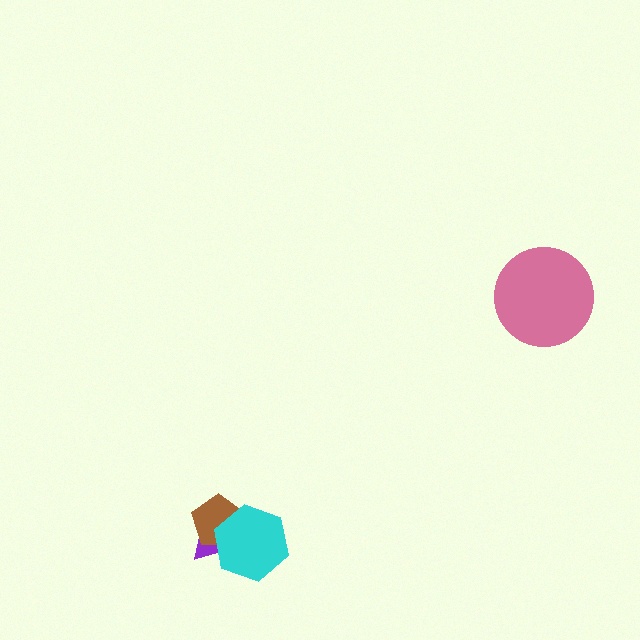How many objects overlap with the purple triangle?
2 objects overlap with the purple triangle.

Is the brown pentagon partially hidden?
Yes, it is partially covered by another shape.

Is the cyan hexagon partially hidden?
No, no other shape covers it.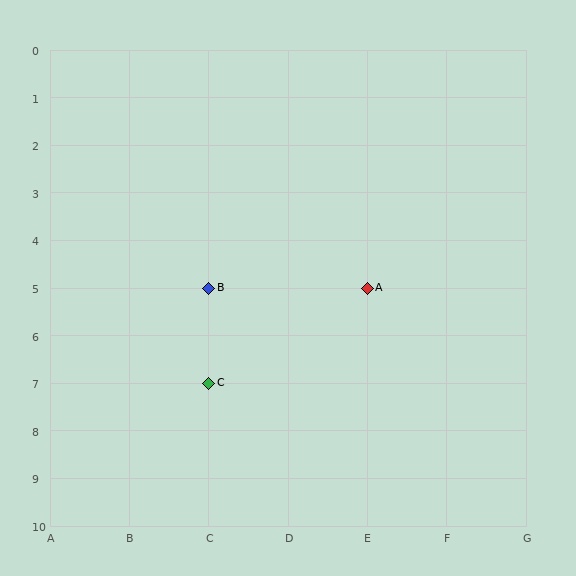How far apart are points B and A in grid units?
Points B and A are 2 columns apart.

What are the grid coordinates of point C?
Point C is at grid coordinates (C, 7).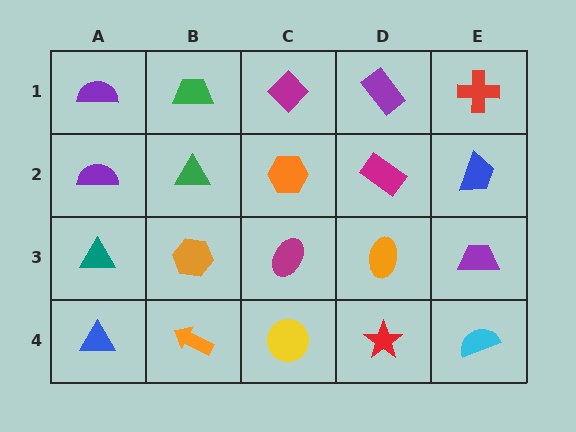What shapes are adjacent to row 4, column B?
An orange hexagon (row 3, column B), a blue triangle (row 4, column A), a yellow circle (row 4, column C).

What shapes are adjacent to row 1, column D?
A magenta rectangle (row 2, column D), a magenta diamond (row 1, column C), a red cross (row 1, column E).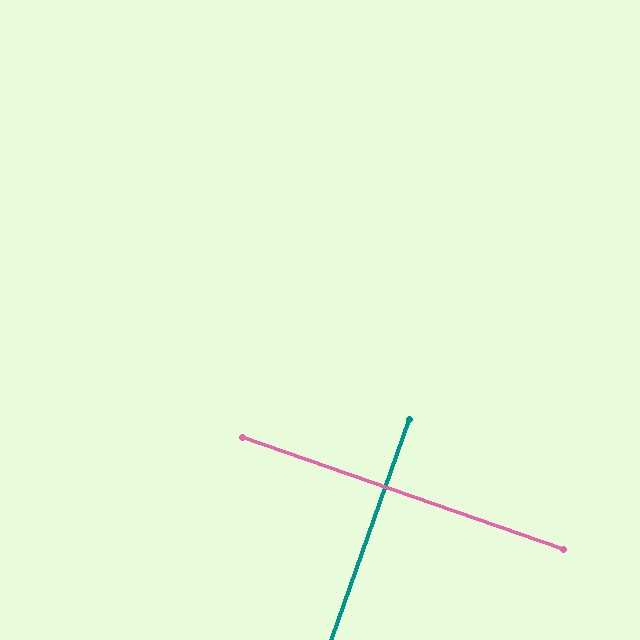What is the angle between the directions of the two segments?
Approximately 90 degrees.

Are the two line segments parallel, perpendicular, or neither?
Perpendicular — they meet at approximately 90°.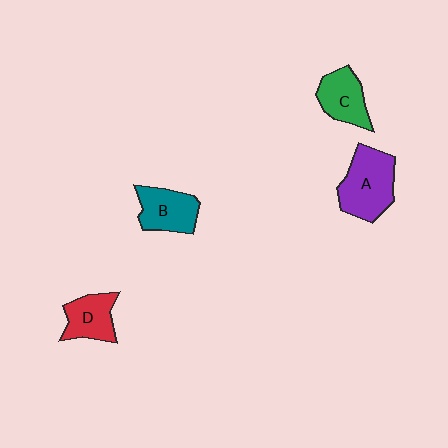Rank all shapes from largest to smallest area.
From largest to smallest: A (purple), B (teal), C (green), D (red).